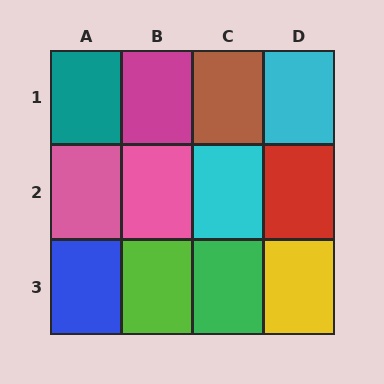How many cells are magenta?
1 cell is magenta.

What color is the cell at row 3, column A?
Blue.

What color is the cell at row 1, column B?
Magenta.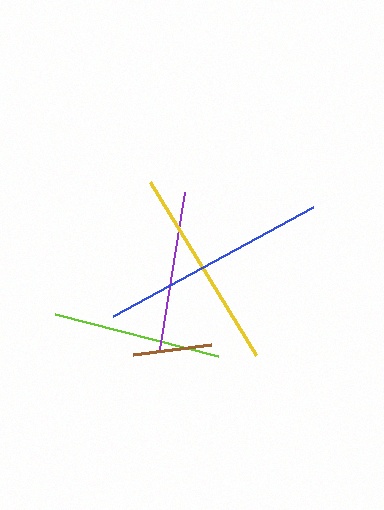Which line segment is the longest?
The blue line is the longest at approximately 227 pixels.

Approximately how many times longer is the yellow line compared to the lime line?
The yellow line is approximately 1.2 times the length of the lime line.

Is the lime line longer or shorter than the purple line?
The lime line is longer than the purple line.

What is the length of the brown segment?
The brown segment is approximately 79 pixels long.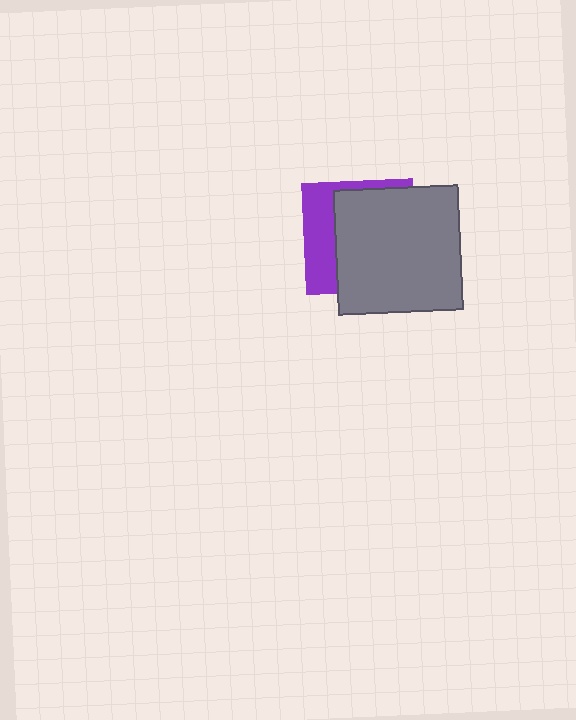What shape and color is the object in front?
The object in front is a gray square.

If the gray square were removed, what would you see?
You would see the complete purple square.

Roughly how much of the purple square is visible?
A small part of it is visible (roughly 32%).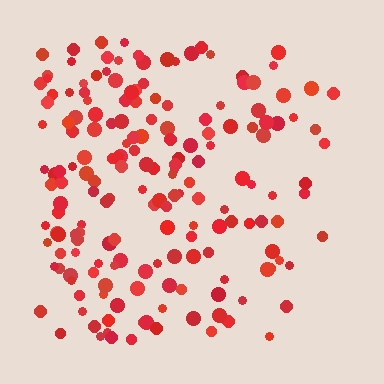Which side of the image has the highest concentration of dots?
The left.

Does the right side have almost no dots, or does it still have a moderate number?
Still a moderate number, just noticeably fewer than the left.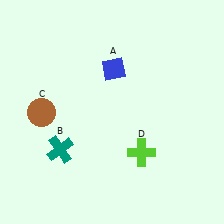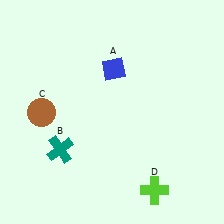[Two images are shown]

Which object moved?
The lime cross (D) moved down.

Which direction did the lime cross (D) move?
The lime cross (D) moved down.